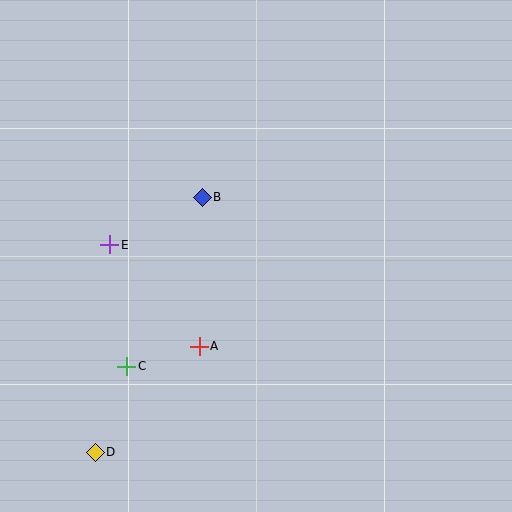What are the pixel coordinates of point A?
Point A is at (199, 346).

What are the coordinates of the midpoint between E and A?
The midpoint between E and A is at (155, 296).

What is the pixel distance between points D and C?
The distance between D and C is 92 pixels.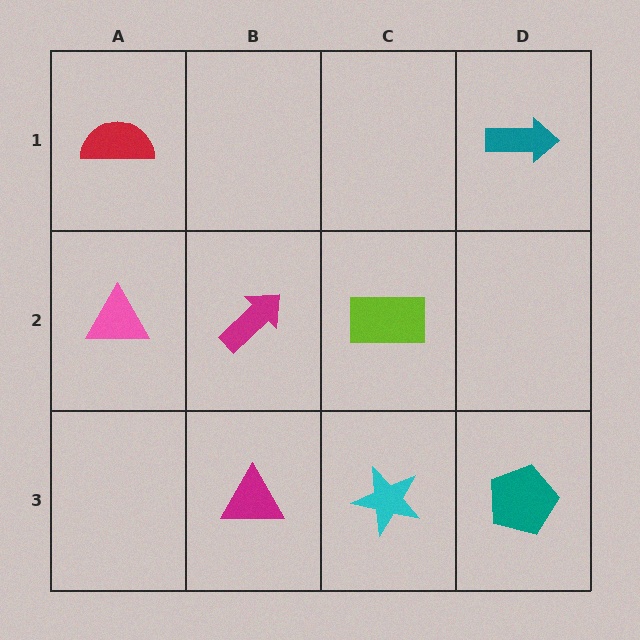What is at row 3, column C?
A cyan star.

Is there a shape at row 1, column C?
No, that cell is empty.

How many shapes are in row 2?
3 shapes.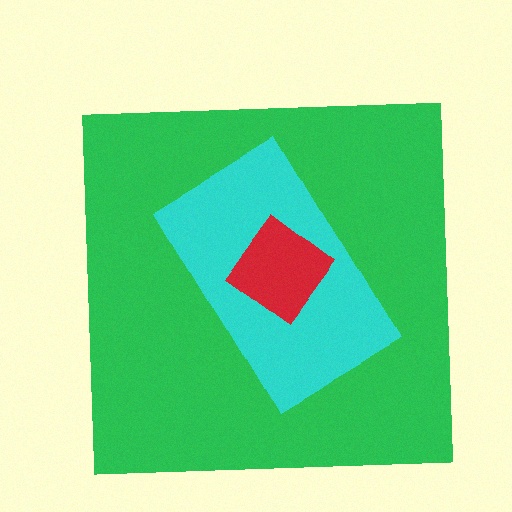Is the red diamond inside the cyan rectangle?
Yes.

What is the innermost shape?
The red diamond.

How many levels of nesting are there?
3.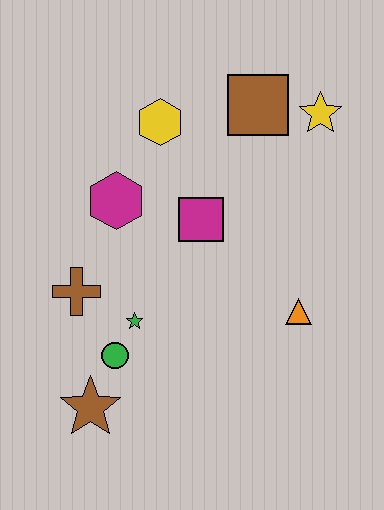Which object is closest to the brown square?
The yellow star is closest to the brown square.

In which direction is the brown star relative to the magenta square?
The brown star is below the magenta square.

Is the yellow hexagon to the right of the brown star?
Yes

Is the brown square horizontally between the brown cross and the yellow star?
Yes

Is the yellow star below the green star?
No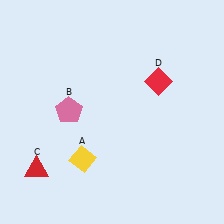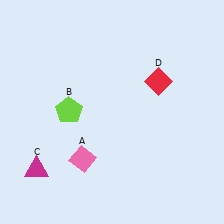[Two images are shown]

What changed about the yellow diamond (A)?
In Image 1, A is yellow. In Image 2, it changed to pink.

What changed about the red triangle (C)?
In Image 1, C is red. In Image 2, it changed to magenta.